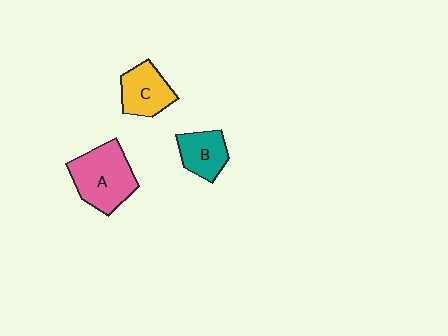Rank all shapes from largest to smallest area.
From largest to smallest: A (pink), C (yellow), B (teal).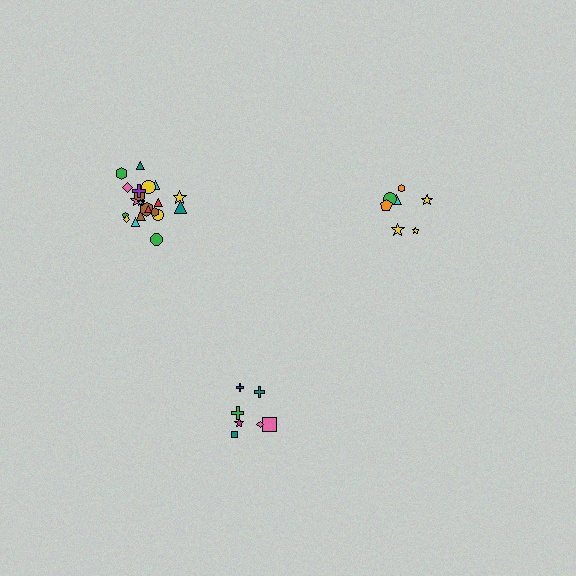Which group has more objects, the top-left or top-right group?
The top-left group.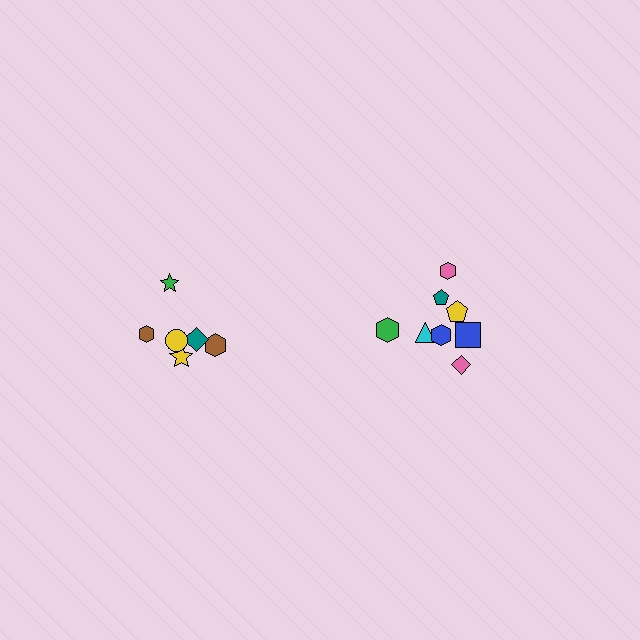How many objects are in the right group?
There are 8 objects.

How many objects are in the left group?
There are 6 objects.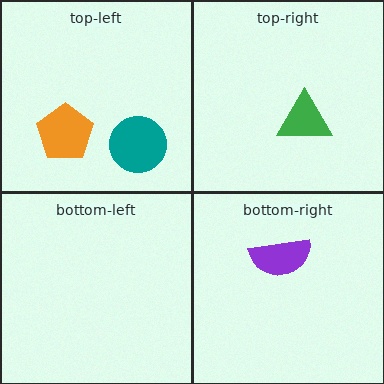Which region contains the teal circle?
The top-left region.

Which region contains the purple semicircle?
The bottom-right region.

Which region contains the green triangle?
The top-right region.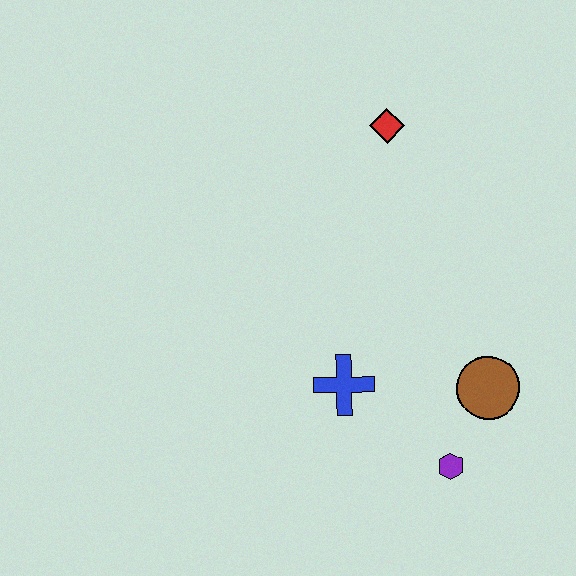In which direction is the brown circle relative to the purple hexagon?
The brown circle is above the purple hexagon.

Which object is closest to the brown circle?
The purple hexagon is closest to the brown circle.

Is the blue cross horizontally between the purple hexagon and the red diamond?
No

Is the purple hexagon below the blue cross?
Yes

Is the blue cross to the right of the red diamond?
No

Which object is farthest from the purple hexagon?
The red diamond is farthest from the purple hexagon.